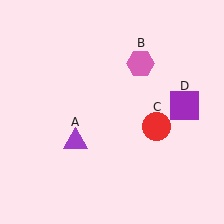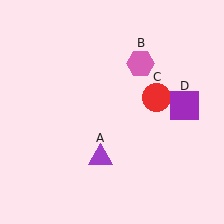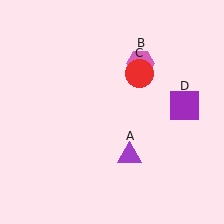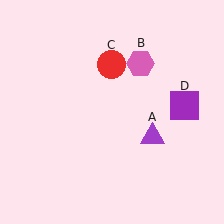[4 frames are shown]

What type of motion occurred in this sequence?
The purple triangle (object A), red circle (object C) rotated counterclockwise around the center of the scene.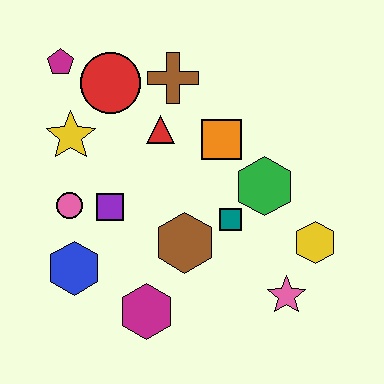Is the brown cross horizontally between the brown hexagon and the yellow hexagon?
No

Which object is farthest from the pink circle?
The yellow hexagon is farthest from the pink circle.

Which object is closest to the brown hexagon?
The teal square is closest to the brown hexagon.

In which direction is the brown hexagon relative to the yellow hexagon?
The brown hexagon is to the left of the yellow hexagon.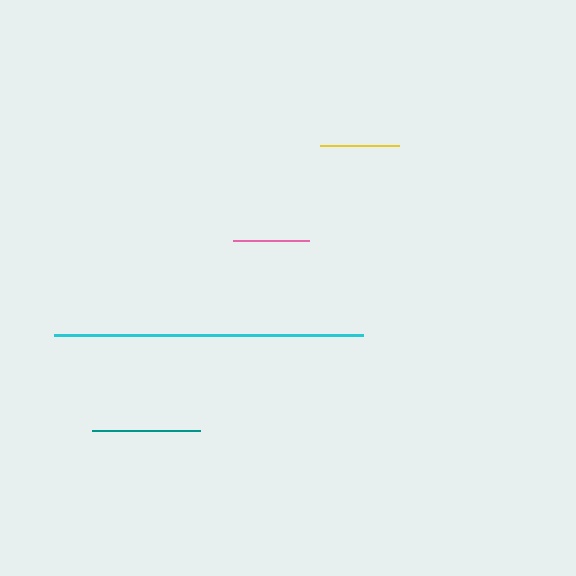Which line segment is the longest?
The cyan line is the longest at approximately 308 pixels.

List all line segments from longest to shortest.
From longest to shortest: cyan, teal, yellow, pink.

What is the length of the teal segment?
The teal segment is approximately 107 pixels long.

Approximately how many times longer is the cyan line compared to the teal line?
The cyan line is approximately 2.9 times the length of the teal line.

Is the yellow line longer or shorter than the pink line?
The yellow line is longer than the pink line.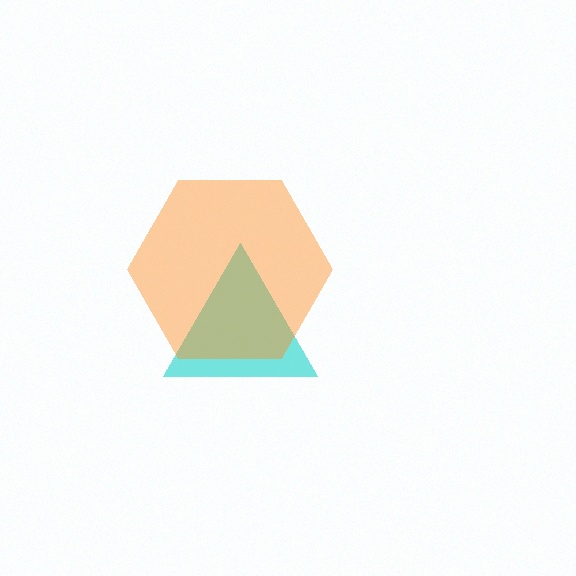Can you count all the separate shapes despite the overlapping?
Yes, there are 2 separate shapes.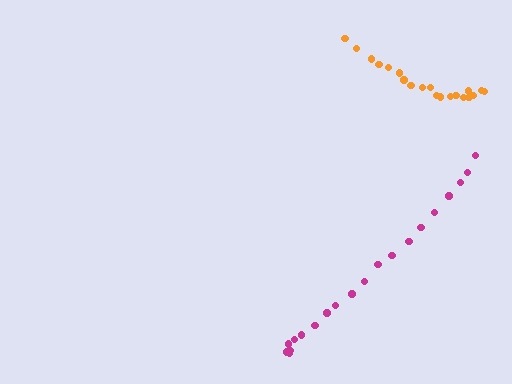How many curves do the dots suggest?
There are 2 distinct paths.